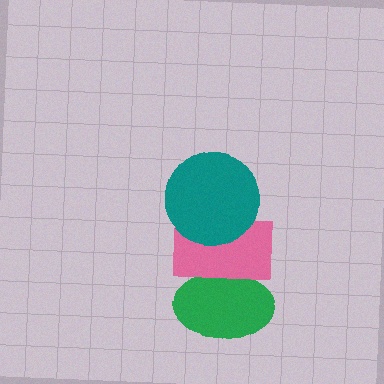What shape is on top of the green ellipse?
The pink rectangle is on top of the green ellipse.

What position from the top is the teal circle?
The teal circle is 1st from the top.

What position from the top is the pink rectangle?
The pink rectangle is 2nd from the top.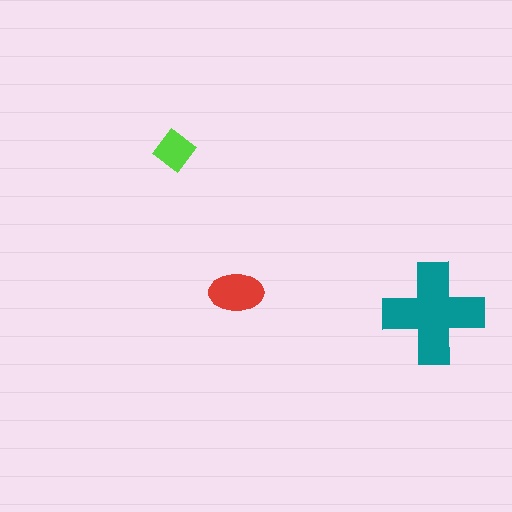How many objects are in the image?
There are 3 objects in the image.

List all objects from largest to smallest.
The teal cross, the red ellipse, the lime diamond.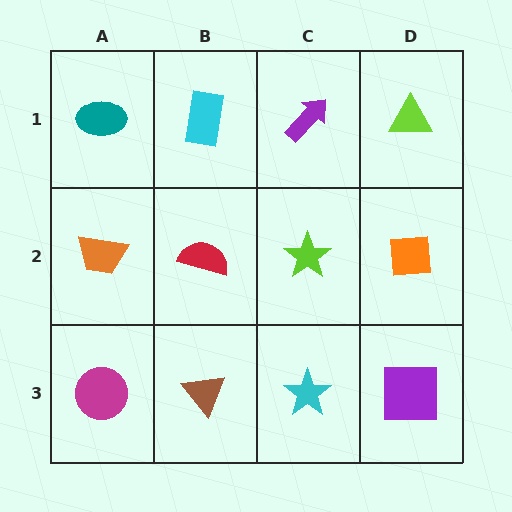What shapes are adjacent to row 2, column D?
A lime triangle (row 1, column D), a purple square (row 3, column D), a lime star (row 2, column C).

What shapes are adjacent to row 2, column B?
A cyan rectangle (row 1, column B), a brown triangle (row 3, column B), an orange trapezoid (row 2, column A), a lime star (row 2, column C).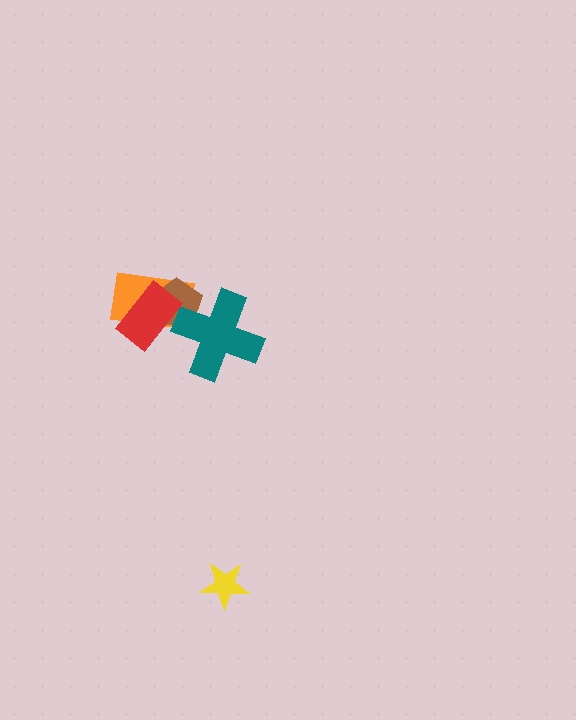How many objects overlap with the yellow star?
0 objects overlap with the yellow star.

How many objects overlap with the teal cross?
2 objects overlap with the teal cross.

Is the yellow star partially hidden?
No, no other shape covers it.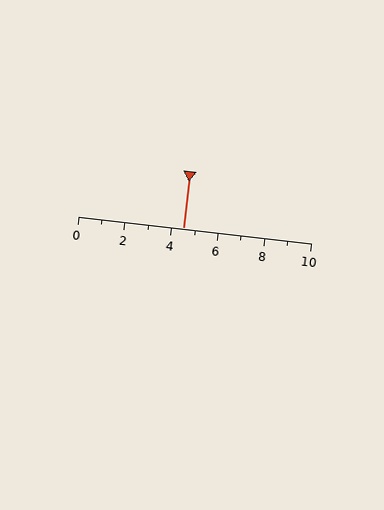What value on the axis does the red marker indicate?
The marker indicates approximately 4.5.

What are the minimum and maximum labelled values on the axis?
The axis runs from 0 to 10.